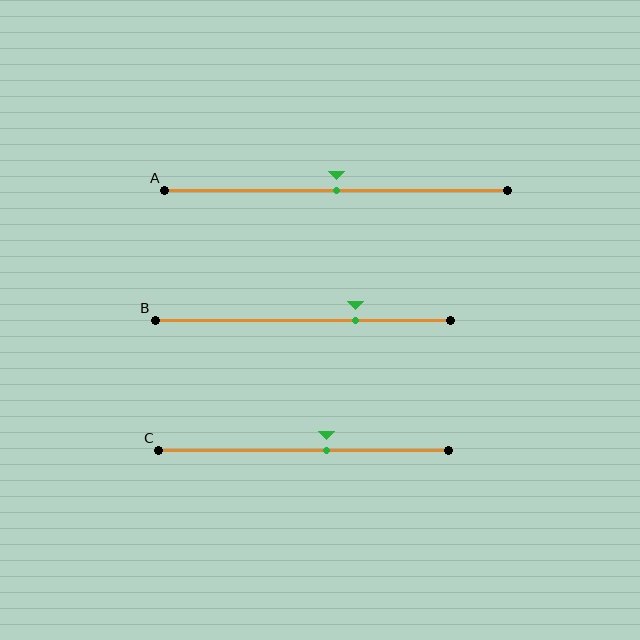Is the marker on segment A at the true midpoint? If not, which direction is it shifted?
Yes, the marker on segment A is at the true midpoint.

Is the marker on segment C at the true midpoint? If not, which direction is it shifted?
No, the marker on segment C is shifted to the right by about 8% of the segment length.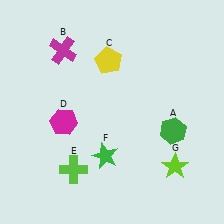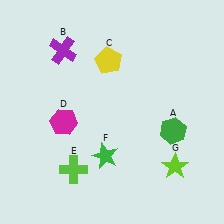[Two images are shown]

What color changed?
The cross (B) changed from magenta in Image 1 to purple in Image 2.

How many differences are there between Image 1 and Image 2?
There is 1 difference between the two images.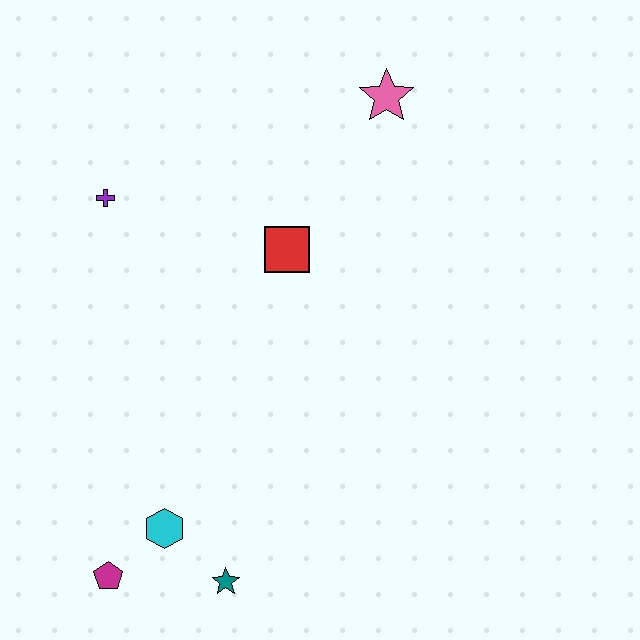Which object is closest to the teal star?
The cyan hexagon is closest to the teal star.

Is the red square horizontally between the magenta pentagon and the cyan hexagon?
No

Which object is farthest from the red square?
The magenta pentagon is farthest from the red square.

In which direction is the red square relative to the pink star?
The red square is below the pink star.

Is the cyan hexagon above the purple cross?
No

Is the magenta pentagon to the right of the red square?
No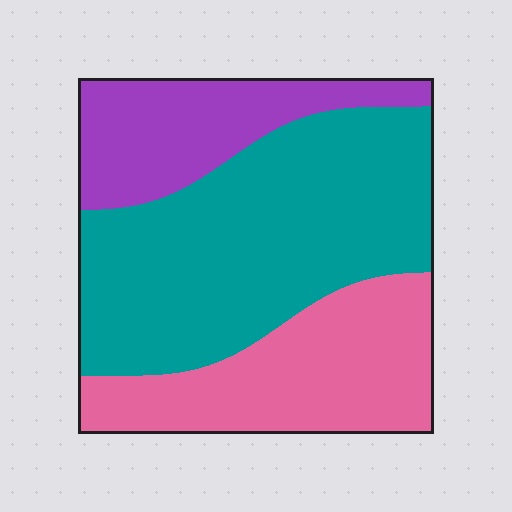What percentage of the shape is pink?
Pink takes up between a sixth and a third of the shape.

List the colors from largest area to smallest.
From largest to smallest: teal, pink, purple.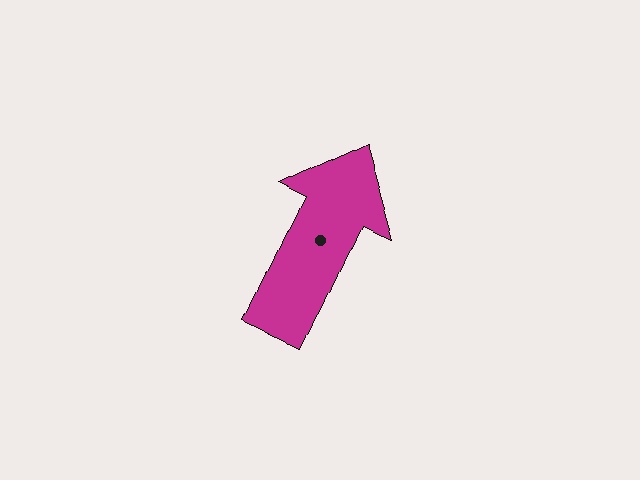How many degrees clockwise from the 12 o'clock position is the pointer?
Approximately 25 degrees.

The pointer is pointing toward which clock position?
Roughly 1 o'clock.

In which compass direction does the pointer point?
Northeast.